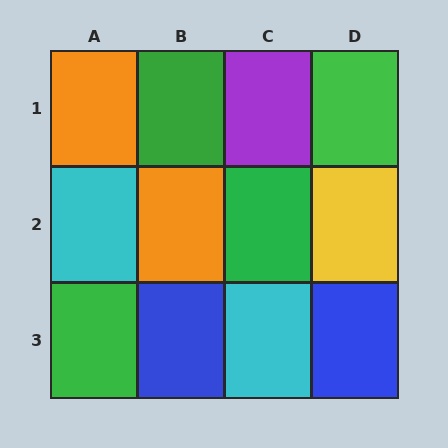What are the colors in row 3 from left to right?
Green, blue, cyan, blue.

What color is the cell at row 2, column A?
Cyan.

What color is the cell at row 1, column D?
Green.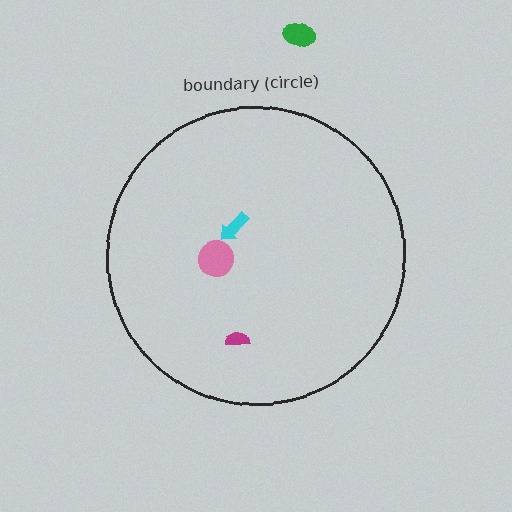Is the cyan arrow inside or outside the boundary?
Inside.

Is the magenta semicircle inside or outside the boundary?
Inside.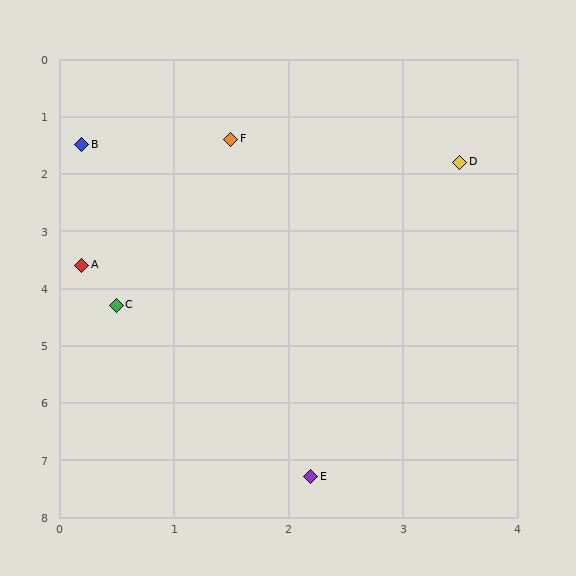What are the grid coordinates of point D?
Point D is at approximately (3.5, 1.8).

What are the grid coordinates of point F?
Point F is at approximately (1.5, 1.4).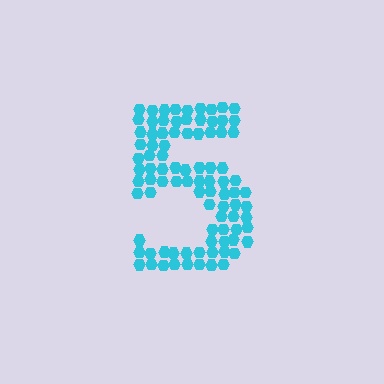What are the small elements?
The small elements are hexagons.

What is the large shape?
The large shape is the digit 5.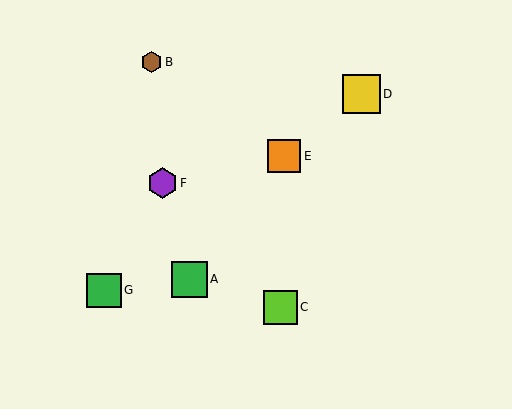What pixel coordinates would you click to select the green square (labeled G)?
Click at (104, 290) to select the green square G.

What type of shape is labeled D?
Shape D is a yellow square.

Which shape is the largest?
The yellow square (labeled D) is the largest.